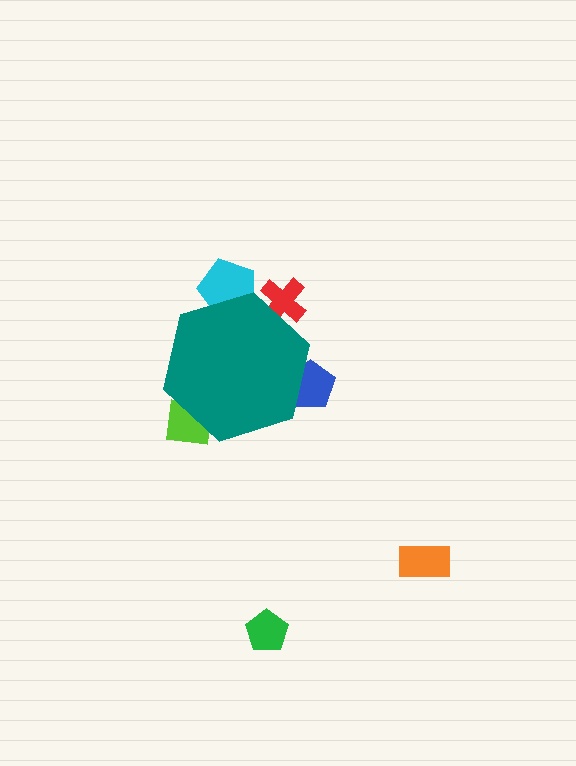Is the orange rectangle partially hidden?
No, the orange rectangle is fully visible.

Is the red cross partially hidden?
Yes, the red cross is partially hidden behind the teal hexagon.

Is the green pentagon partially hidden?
No, the green pentagon is fully visible.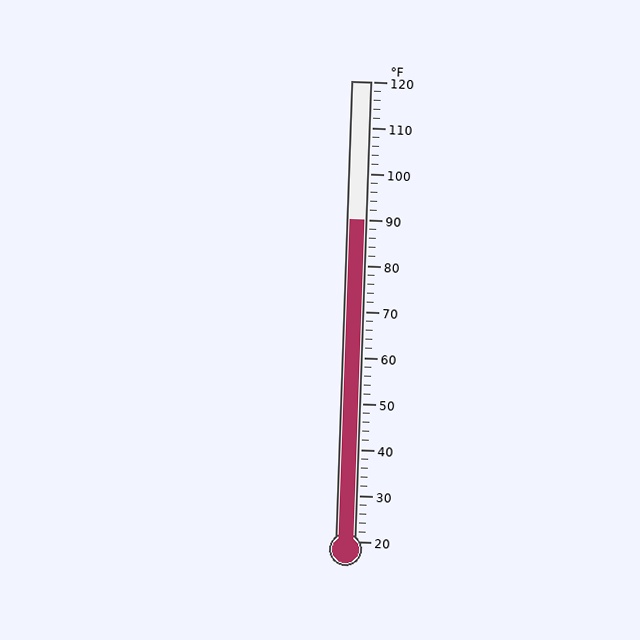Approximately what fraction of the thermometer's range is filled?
The thermometer is filled to approximately 70% of its range.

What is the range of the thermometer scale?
The thermometer scale ranges from 20°F to 120°F.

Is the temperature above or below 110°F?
The temperature is below 110°F.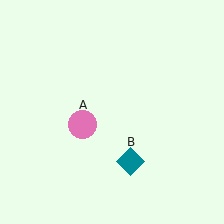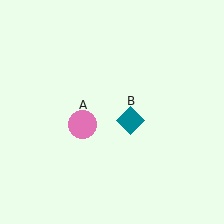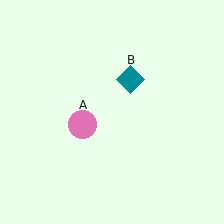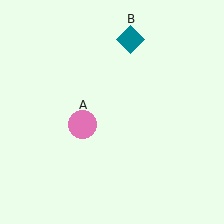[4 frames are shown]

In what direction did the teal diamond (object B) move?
The teal diamond (object B) moved up.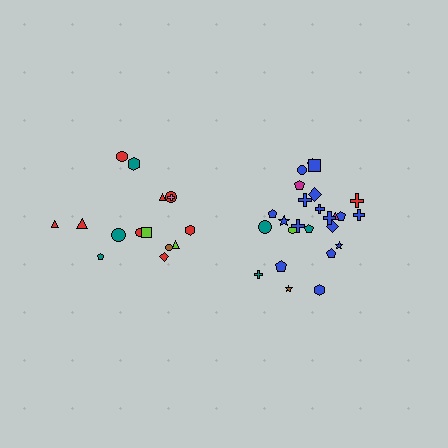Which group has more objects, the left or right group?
The right group.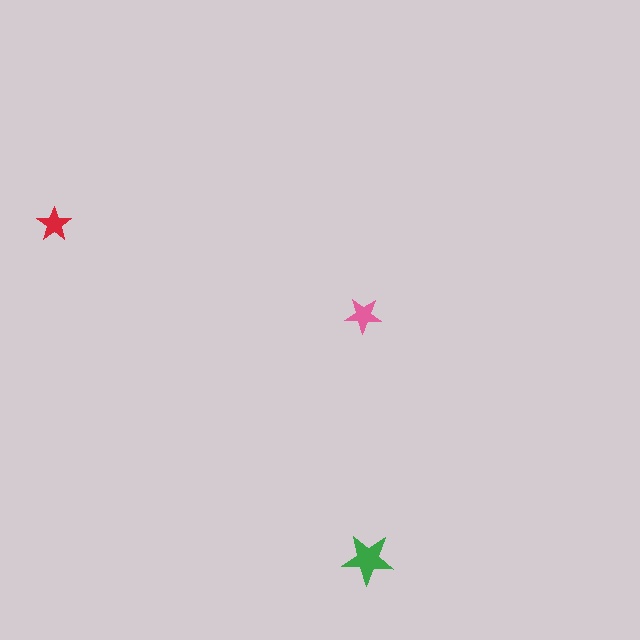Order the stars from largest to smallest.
the green one, the pink one, the red one.